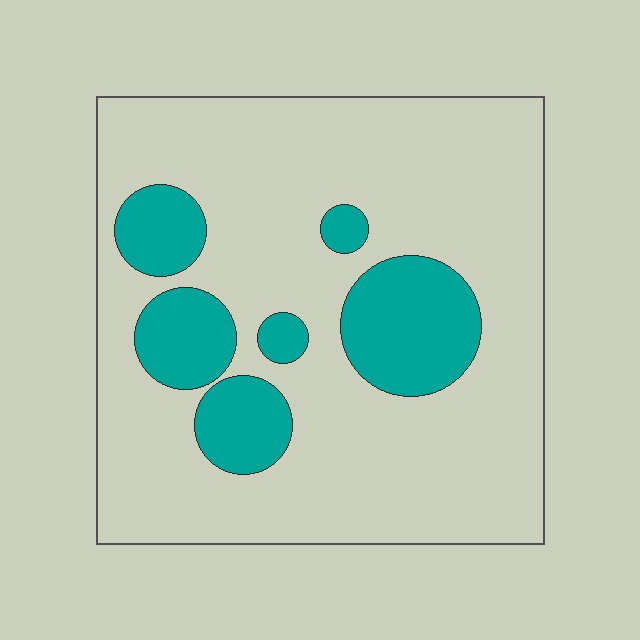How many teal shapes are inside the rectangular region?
6.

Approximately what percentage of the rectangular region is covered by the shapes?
Approximately 20%.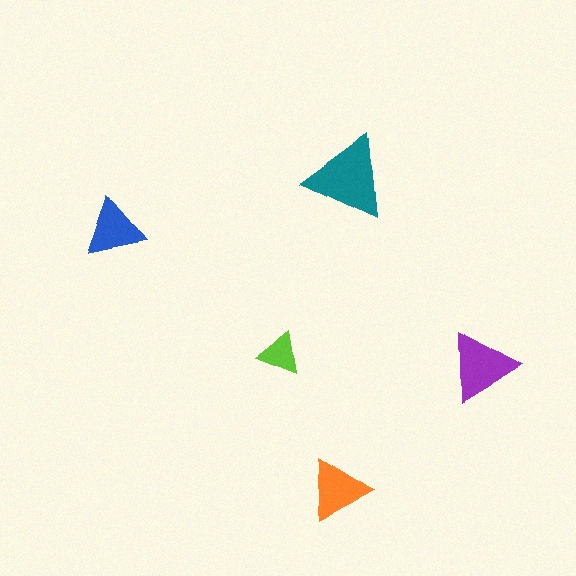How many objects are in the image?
There are 5 objects in the image.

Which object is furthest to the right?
The purple triangle is rightmost.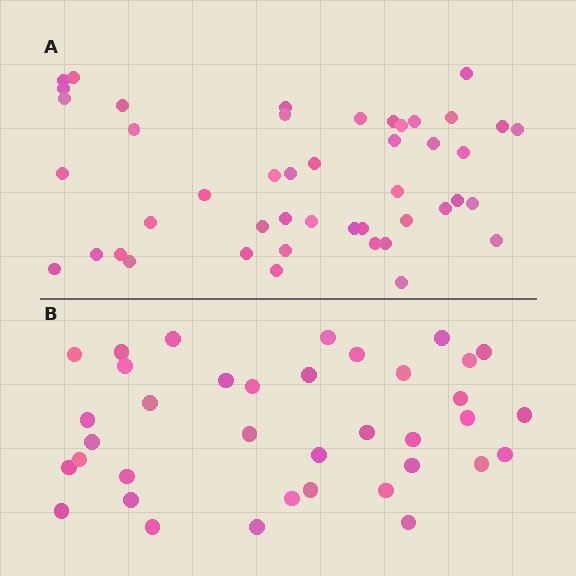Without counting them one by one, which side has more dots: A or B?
Region A (the top region) has more dots.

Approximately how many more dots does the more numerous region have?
Region A has roughly 8 or so more dots than region B.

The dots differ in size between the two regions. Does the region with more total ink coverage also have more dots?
No. Region B has more total ink coverage because its dots are larger, but region A actually contains more individual dots. Total area can be misleading — the number of items is what matters here.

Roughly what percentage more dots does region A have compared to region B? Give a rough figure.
About 25% more.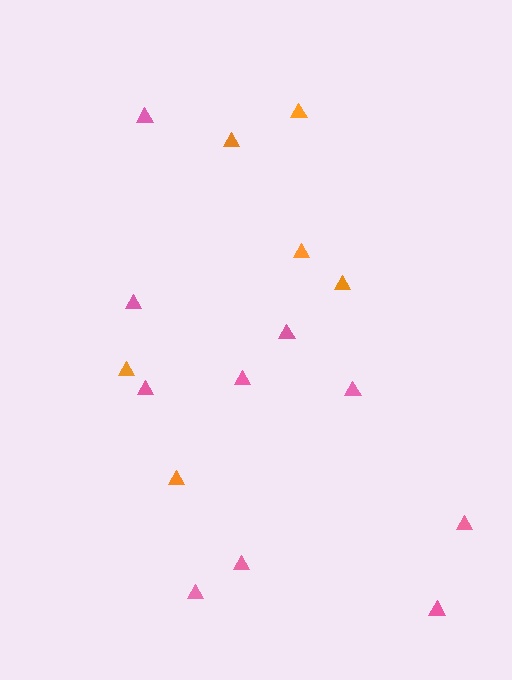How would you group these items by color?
There are 2 groups: one group of pink triangles (10) and one group of orange triangles (6).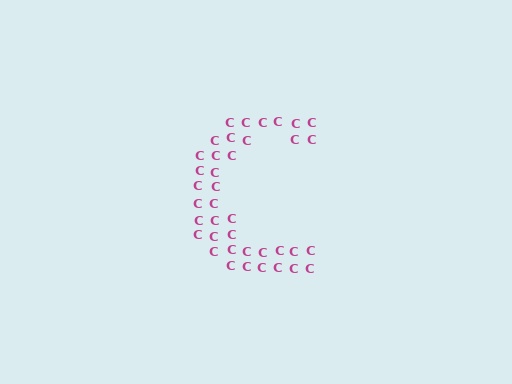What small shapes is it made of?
It is made of small letter C's.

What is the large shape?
The large shape is the letter C.